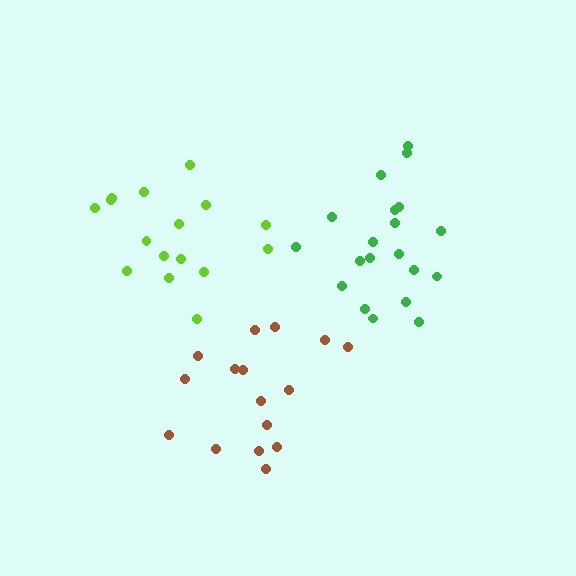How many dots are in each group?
Group 1: 20 dots, Group 2: 16 dots, Group 3: 16 dots (52 total).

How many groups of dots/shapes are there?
There are 3 groups.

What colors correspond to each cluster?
The clusters are colored: green, lime, brown.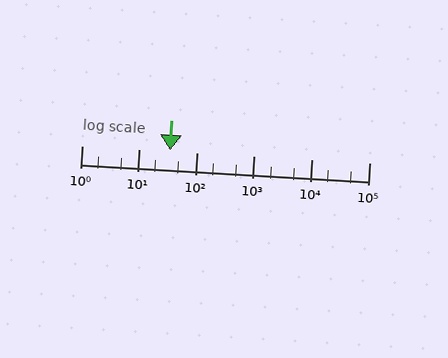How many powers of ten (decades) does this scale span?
The scale spans 5 decades, from 1 to 100000.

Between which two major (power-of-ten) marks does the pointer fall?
The pointer is between 10 and 100.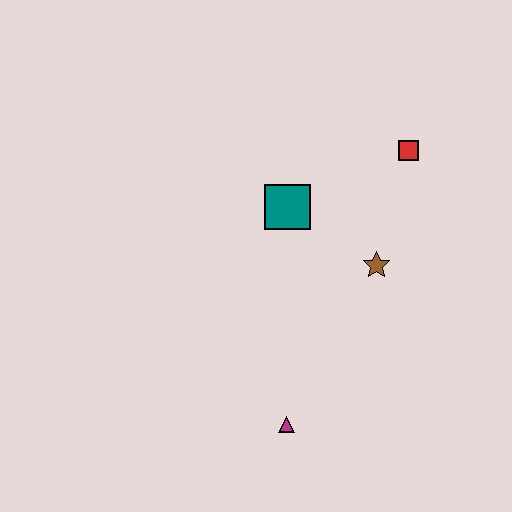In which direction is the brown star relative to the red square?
The brown star is below the red square.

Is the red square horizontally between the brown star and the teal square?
No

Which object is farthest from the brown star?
The magenta triangle is farthest from the brown star.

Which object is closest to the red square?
The brown star is closest to the red square.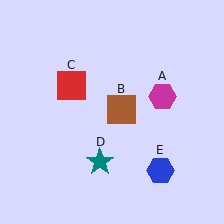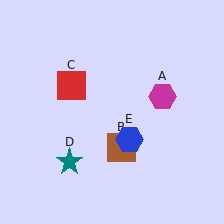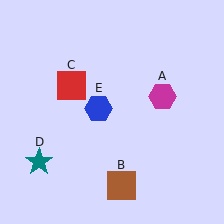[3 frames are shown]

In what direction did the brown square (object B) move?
The brown square (object B) moved down.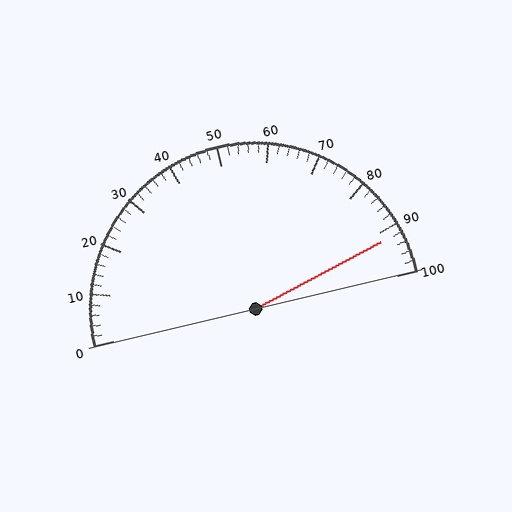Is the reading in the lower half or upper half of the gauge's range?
The reading is in the upper half of the range (0 to 100).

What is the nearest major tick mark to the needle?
The nearest major tick mark is 90.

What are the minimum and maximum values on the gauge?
The gauge ranges from 0 to 100.